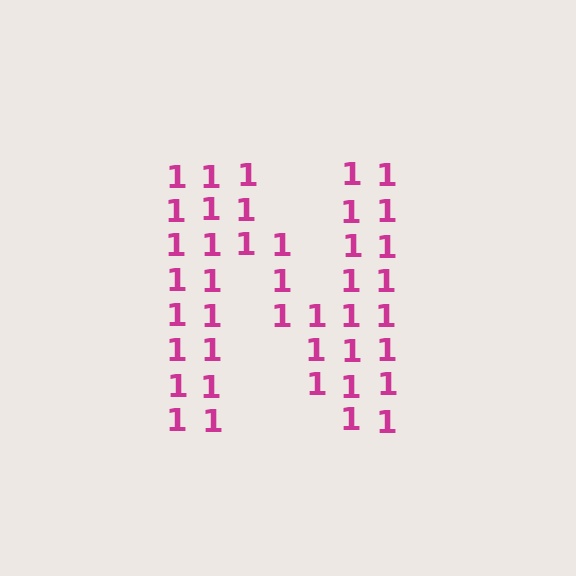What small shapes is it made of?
It is made of small digit 1's.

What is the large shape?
The large shape is the letter N.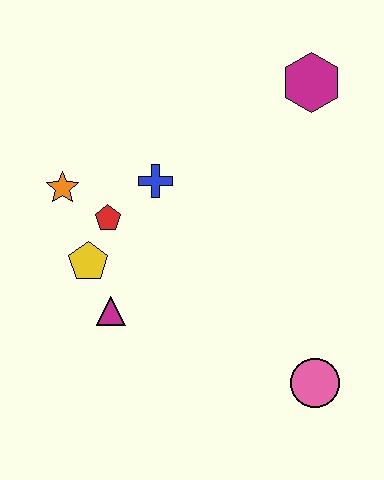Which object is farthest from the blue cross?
The pink circle is farthest from the blue cross.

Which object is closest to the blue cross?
The red pentagon is closest to the blue cross.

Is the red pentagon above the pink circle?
Yes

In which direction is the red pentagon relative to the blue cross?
The red pentagon is to the left of the blue cross.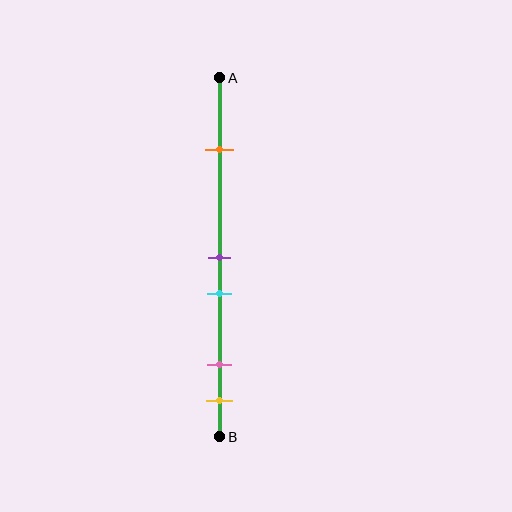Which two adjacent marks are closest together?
The purple and cyan marks are the closest adjacent pair.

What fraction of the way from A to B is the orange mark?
The orange mark is approximately 20% (0.2) of the way from A to B.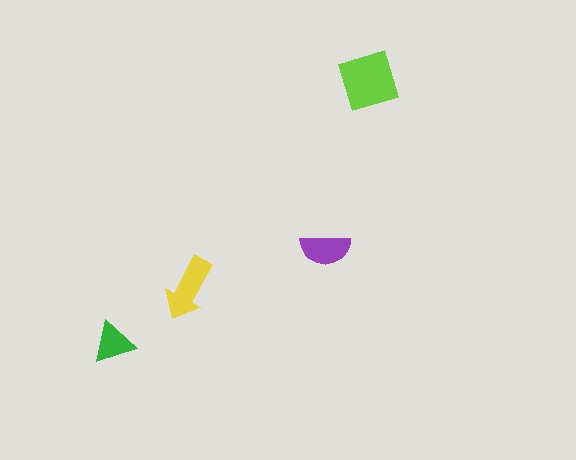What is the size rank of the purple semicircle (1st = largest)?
3rd.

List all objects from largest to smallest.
The lime diamond, the yellow arrow, the purple semicircle, the green triangle.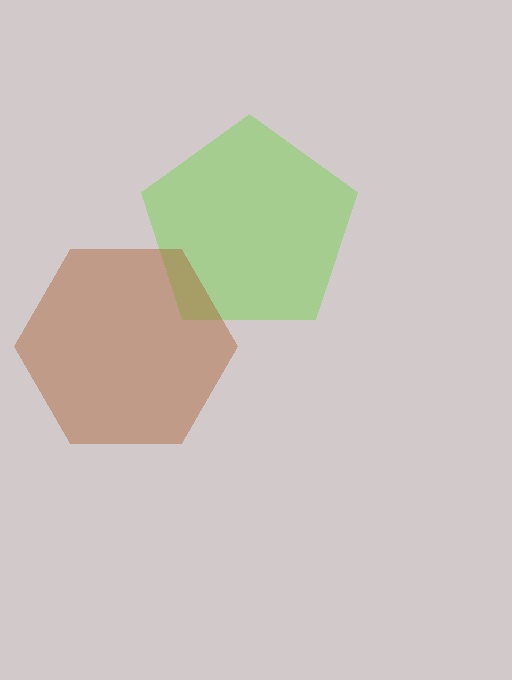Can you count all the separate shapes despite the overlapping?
Yes, there are 2 separate shapes.